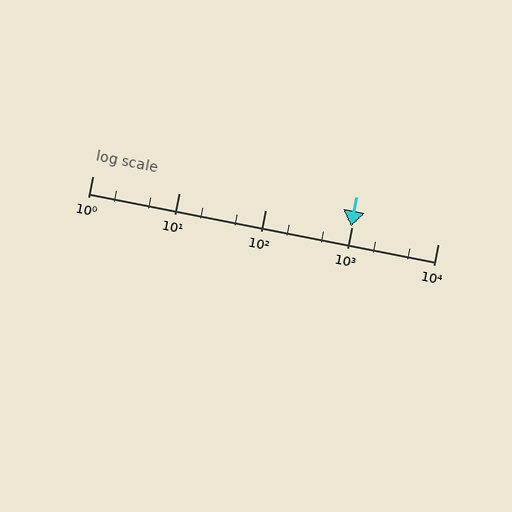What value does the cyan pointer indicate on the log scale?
The pointer indicates approximately 980.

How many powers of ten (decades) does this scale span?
The scale spans 4 decades, from 1 to 10000.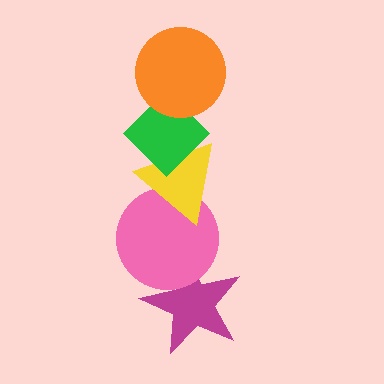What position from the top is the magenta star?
The magenta star is 5th from the top.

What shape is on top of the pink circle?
The yellow triangle is on top of the pink circle.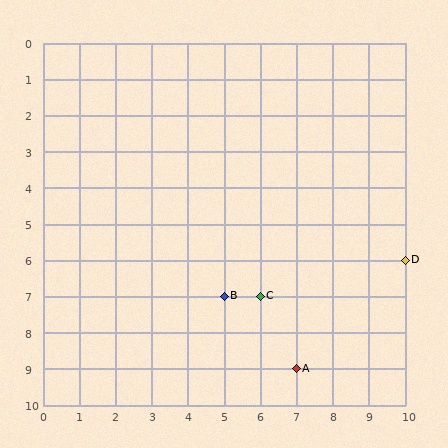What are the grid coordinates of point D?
Point D is at grid coordinates (10, 6).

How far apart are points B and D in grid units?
Points B and D are 5 columns and 1 row apart (about 5.1 grid units diagonally).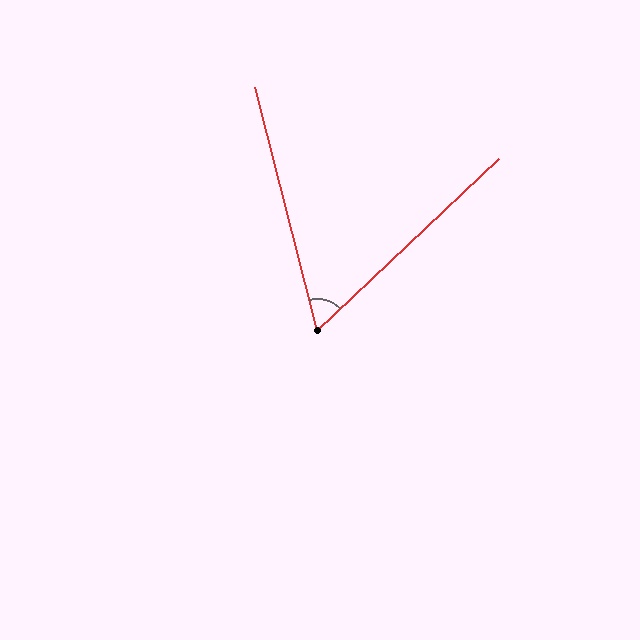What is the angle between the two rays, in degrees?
Approximately 61 degrees.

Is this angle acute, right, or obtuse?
It is acute.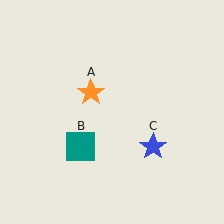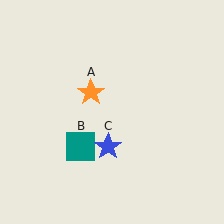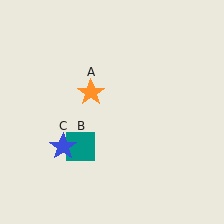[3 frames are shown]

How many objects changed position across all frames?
1 object changed position: blue star (object C).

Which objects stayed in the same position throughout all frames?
Orange star (object A) and teal square (object B) remained stationary.